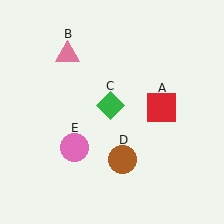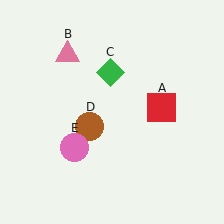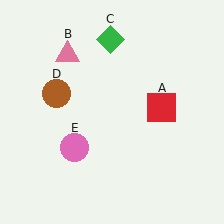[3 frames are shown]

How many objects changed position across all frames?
2 objects changed position: green diamond (object C), brown circle (object D).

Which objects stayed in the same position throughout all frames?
Red square (object A) and pink triangle (object B) and pink circle (object E) remained stationary.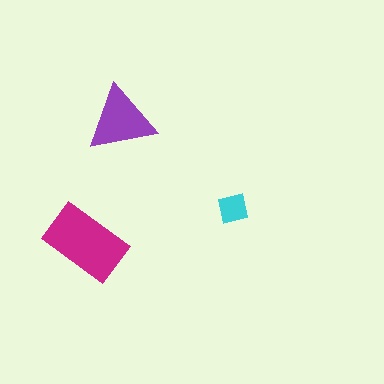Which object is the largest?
The magenta rectangle.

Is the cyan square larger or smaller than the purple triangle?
Smaller.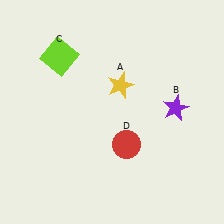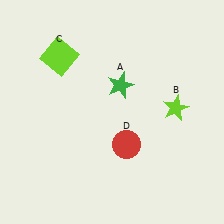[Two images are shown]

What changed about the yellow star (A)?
In Image 1, A is yellow. In Image 2, it changed to green.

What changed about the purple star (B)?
In Image 1, B is purple. In Image 2, it changed to lime.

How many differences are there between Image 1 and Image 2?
There are 2 differences between the two images.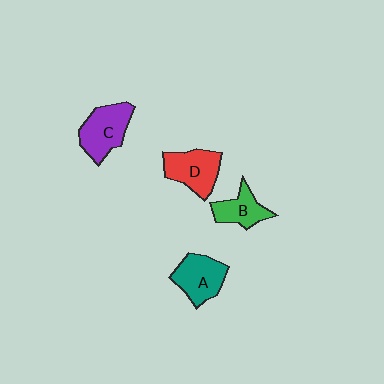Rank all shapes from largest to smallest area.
From largest to smallest: C (purple), D (red), A (teal), B (green).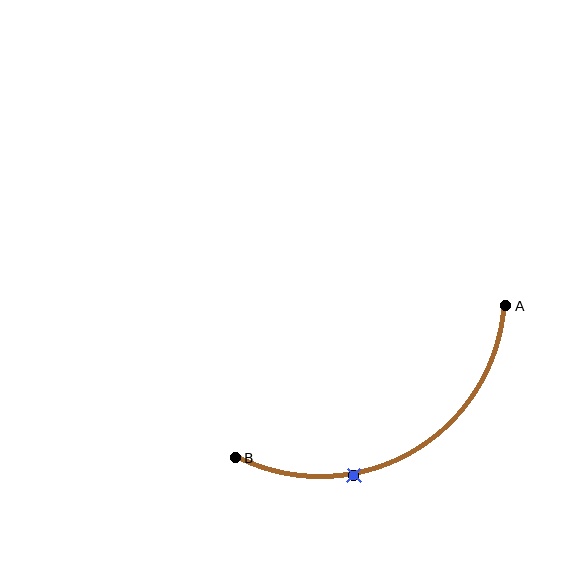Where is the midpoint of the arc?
The arc midpoint is the point on the curve farthest from the straight line joining A and B. It sits below that line.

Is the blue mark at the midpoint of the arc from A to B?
No. The blue mark lies on the arc but is closer to endpoint B. The arc midpoint would be at the point on the curve equidistant along the arc from both A and B.